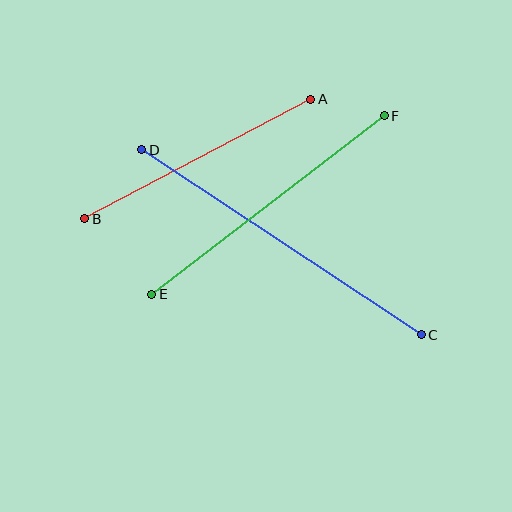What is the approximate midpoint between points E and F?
The midpoint is at approximately (268, 205) pixels.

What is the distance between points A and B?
The distance is approximately 256 pixels.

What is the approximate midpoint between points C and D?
The midpoint is at approximately (281, 242) pixels.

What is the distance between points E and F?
The distance is approximately 293 pixels.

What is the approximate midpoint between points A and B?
The midpoint is at approximately (198, 159) pixels.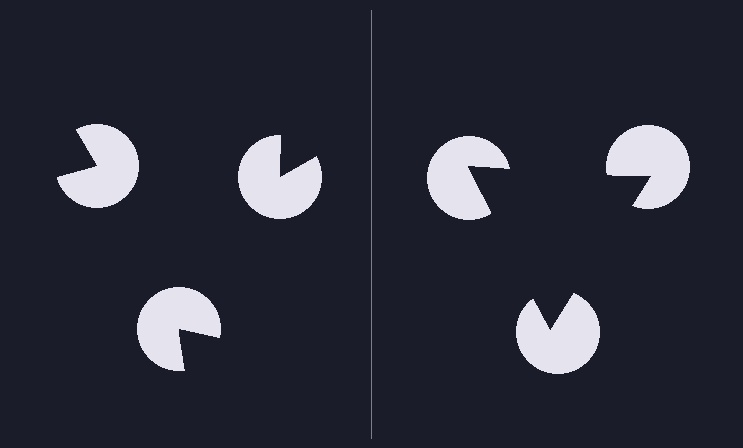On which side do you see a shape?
An illusory triangle appears on the right side. On the left side the wedge cuts are rotated, so no coherent shape forms.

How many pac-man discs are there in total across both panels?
6 — 3 on each side.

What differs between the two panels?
The pac-man discs are positioned identically on both sides; only the wedge orientations differ. On the right they align to a triangle; on the left they are misaligned.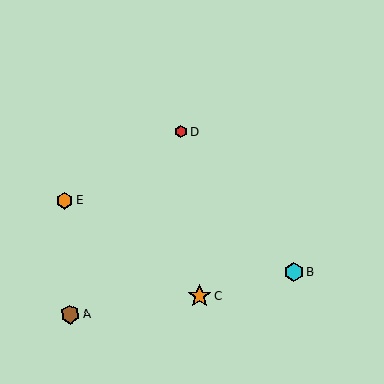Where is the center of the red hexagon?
The center of the red hexagon is at (181, 132).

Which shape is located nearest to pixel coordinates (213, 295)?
The orange star (labeled C) at (200, 296) is nearest to that location.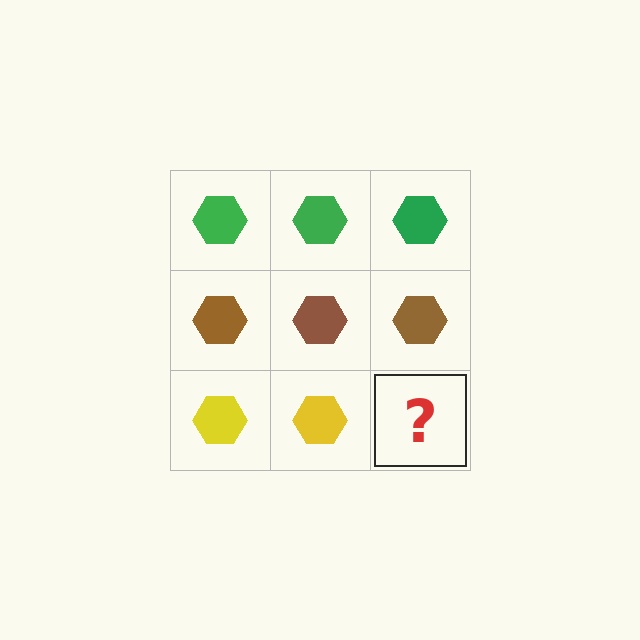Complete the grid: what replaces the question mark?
The question mark should be replaced with a yellow hexagon.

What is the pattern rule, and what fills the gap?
The rule is that each row has a consistent color. The gap should be filled with a yellow hexagon.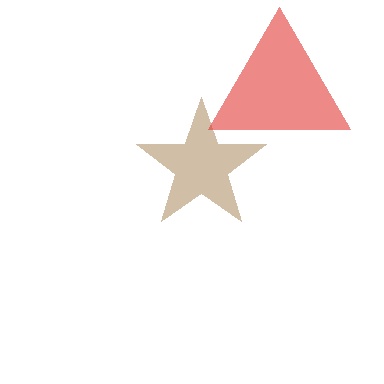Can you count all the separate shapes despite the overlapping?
Yes, there are 2 separate shapes.